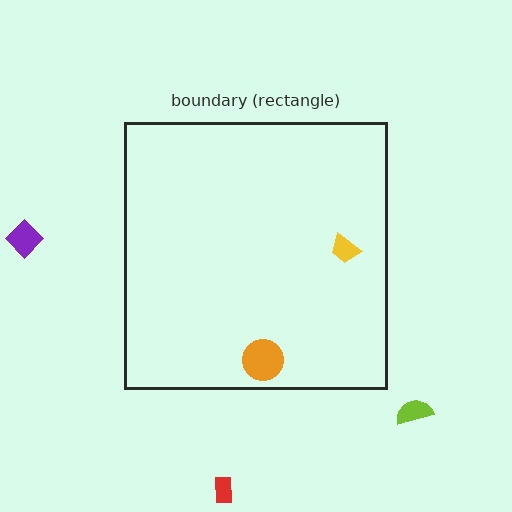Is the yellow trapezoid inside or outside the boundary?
Inside.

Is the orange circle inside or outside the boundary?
Inside.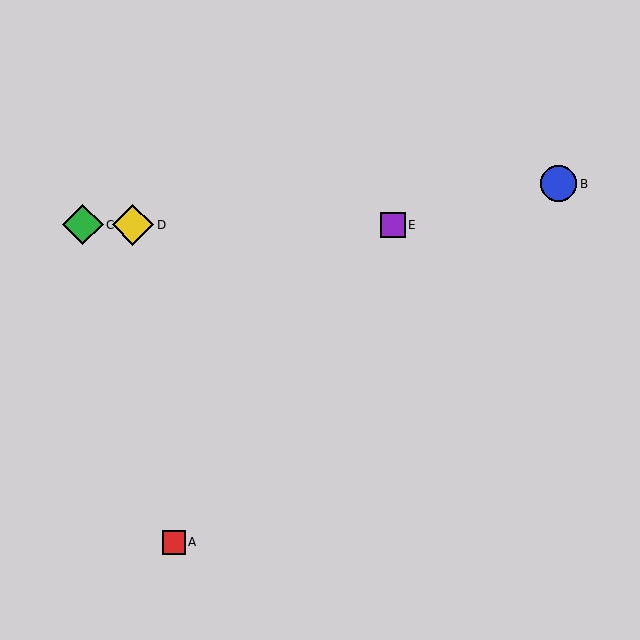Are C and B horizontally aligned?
No, C is at y≈225 and B is at y≈184.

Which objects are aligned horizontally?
Objects C, D, E are aligned horizontally.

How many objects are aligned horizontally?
3 objects (C, D, E) are aligned horizontally.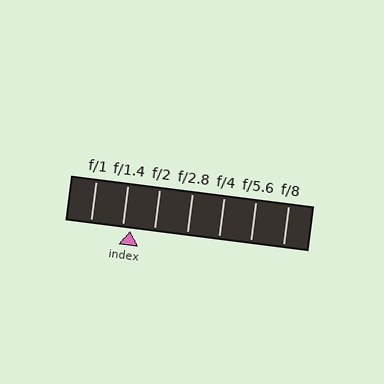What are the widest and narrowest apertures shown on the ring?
The widest aperture shown is f/1 and the narrowest is f/8.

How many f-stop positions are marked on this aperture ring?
There are 7 f-stop positions marked.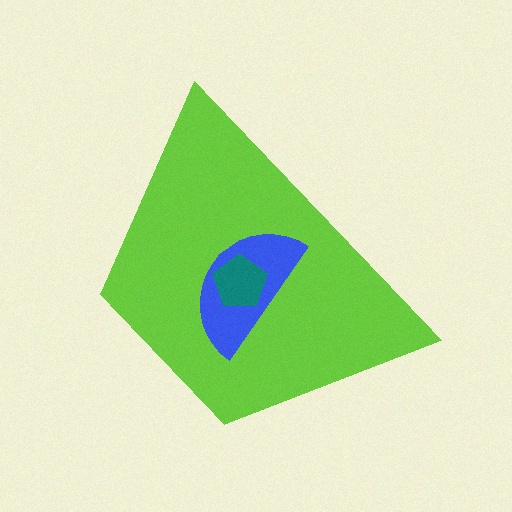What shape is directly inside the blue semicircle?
The teal pentagon.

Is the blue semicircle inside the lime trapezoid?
Yes.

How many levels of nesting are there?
3.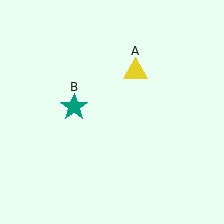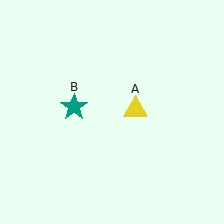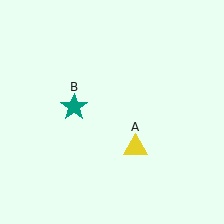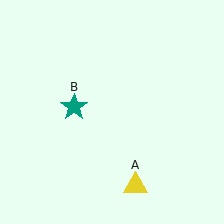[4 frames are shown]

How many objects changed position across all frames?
1 object changed position: yellow triangle (object A).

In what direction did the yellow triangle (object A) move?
The yellow triangle (object A) moved down.